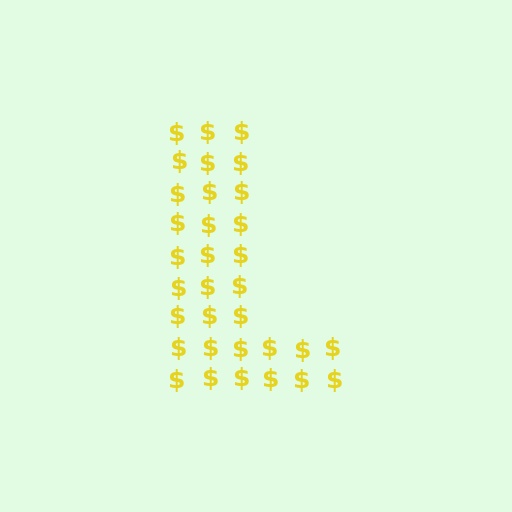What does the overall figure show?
The overall figure shows the letter L.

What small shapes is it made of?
It is made of small dollar signs.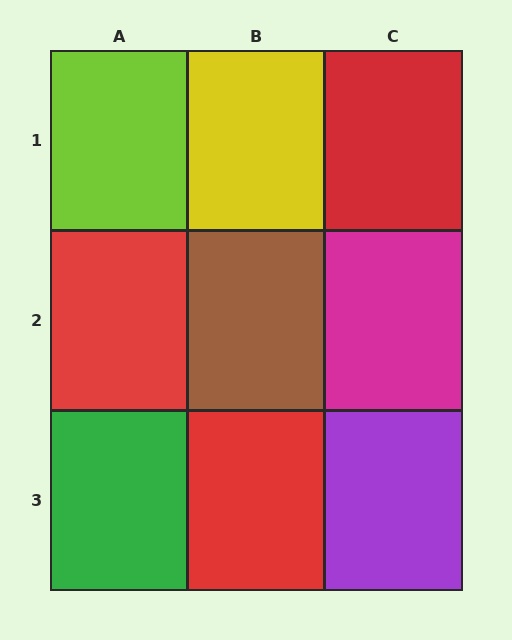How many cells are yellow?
1 cell is yellow.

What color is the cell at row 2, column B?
Brown.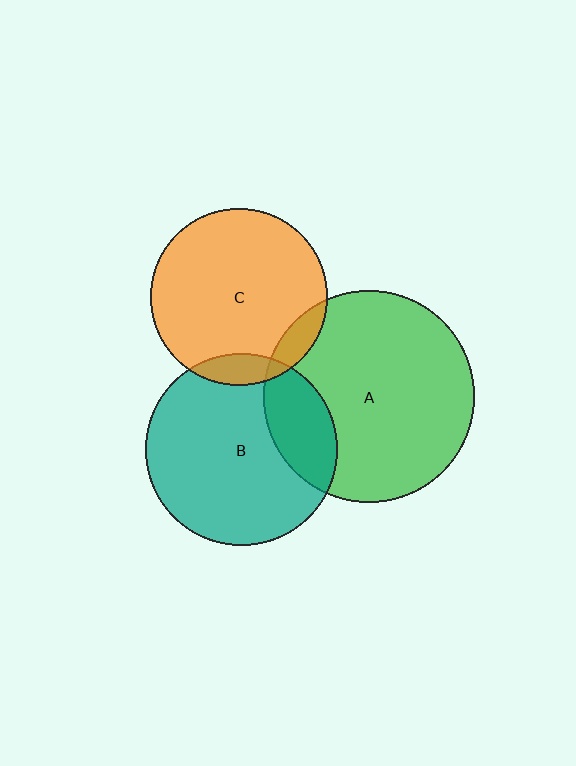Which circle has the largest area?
Circle A (green).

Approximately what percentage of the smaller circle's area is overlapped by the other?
Approximately 10%.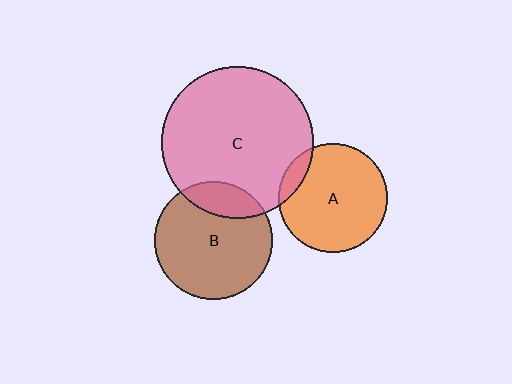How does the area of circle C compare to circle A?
Approximately 1.9 times.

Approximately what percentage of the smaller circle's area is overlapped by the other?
Approximately 10%.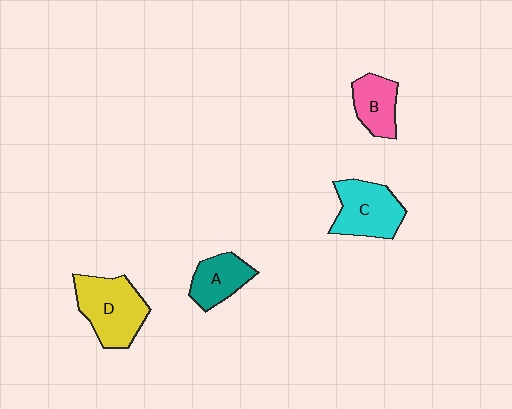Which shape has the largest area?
Shape D (yellow).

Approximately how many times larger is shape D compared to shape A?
Approximately 1.6 times.